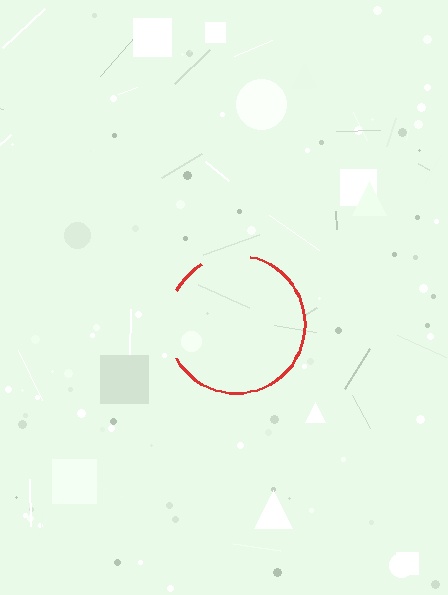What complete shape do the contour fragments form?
The contour fragments form a circle.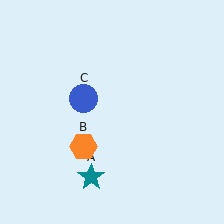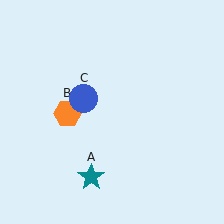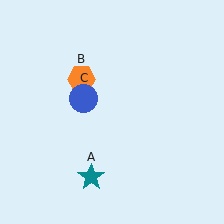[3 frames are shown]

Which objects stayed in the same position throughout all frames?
Teal star (object A) and blue circle (object C) remained stationary.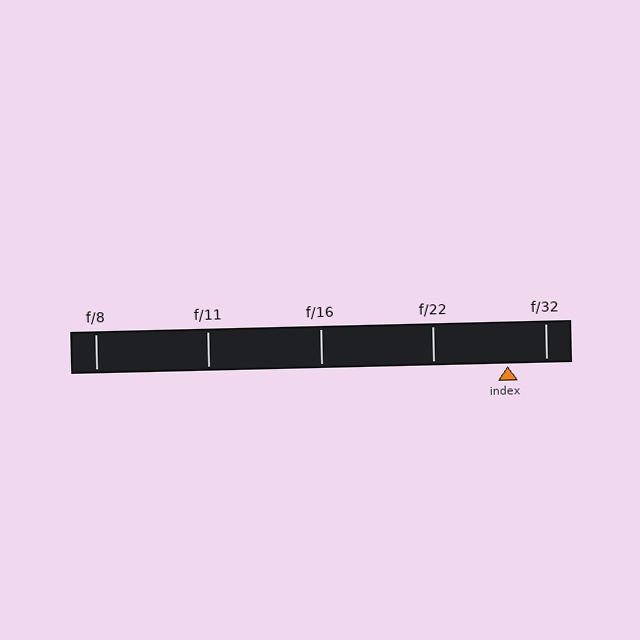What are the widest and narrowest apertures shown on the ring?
The widest aperture shown is f/8 and the narrowest is f/32.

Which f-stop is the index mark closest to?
The index mark is closest to f/32.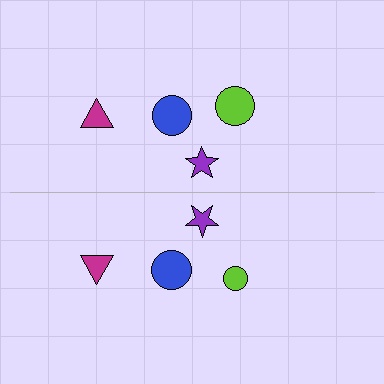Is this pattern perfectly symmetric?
No, the pattern is not perfectly symmetric. The lime circle on the bottom side has a different size than its mirror counterpart.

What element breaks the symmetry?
The lime circle on the bottom side has a different size than its mirror counterpart.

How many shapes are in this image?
There are 8 shapes in this image.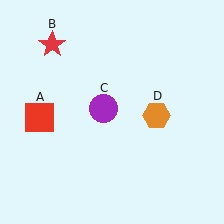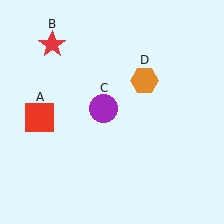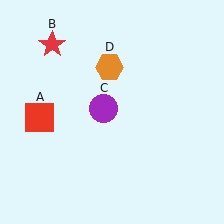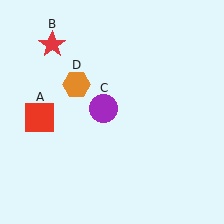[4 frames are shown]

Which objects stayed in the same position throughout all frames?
Red square (object A) and red star (object B) and purple circle (object C) remained stationary.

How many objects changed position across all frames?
1 object changed position: orange hexagon (object D).